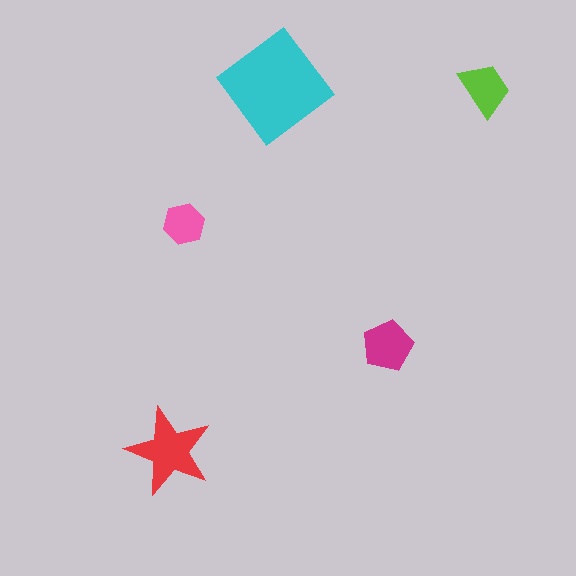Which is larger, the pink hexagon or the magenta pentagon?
The magenta pentagon.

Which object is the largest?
The cyan diamond.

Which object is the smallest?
The pink hexagon.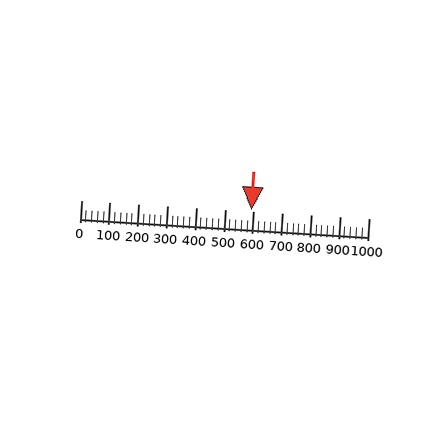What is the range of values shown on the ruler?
The ruler shows values from 0 to 1000.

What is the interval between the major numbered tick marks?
The major tick marks are spaced 100 units apart.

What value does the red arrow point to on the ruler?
The red arrow points to approximately 592.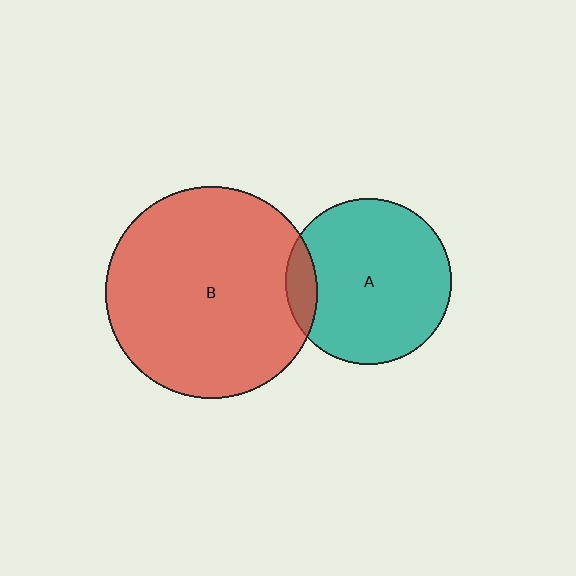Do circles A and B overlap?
Yes.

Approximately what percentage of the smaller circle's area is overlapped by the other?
Approximately 10%.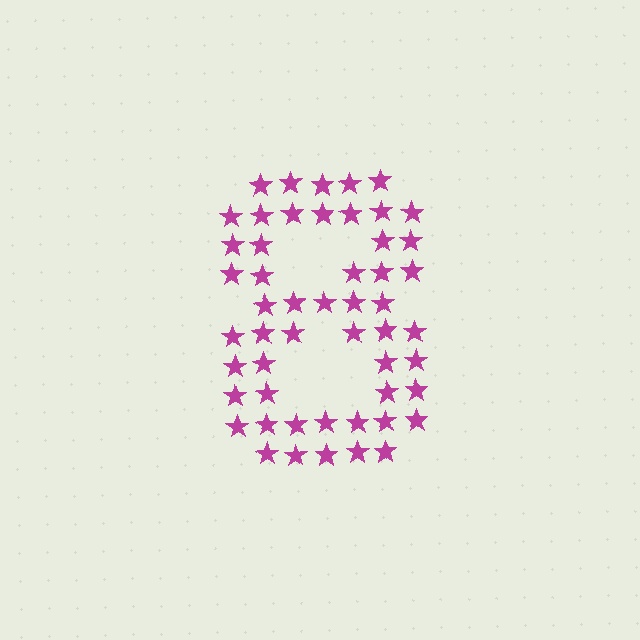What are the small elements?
The small elements are stars.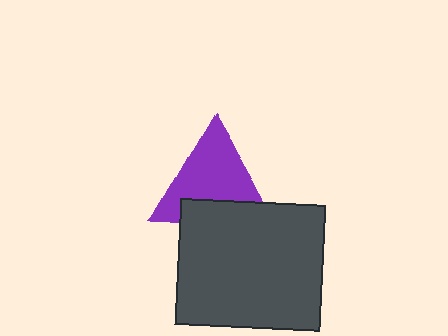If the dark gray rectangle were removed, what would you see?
You would see the complete purple triangle.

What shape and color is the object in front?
The object in front is a dark gray rectangle.